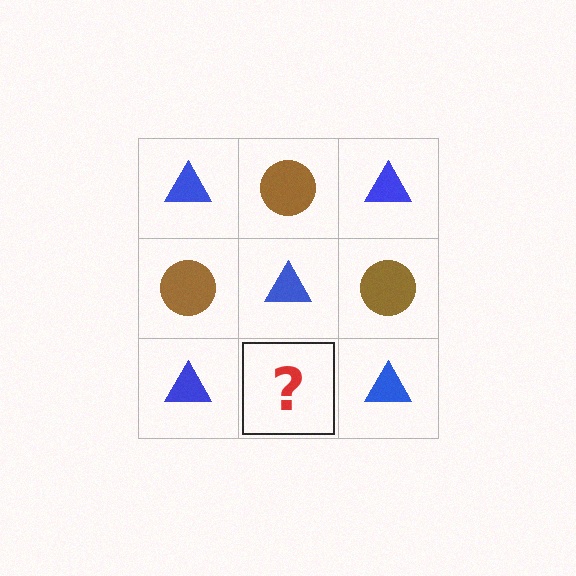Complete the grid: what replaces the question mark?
The question mark should be replaced with a brown circle.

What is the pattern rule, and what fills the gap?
The rule is that it alternates blue triangle and brown circle in a checkerboard pattern. The gap should be filled with a brown circle.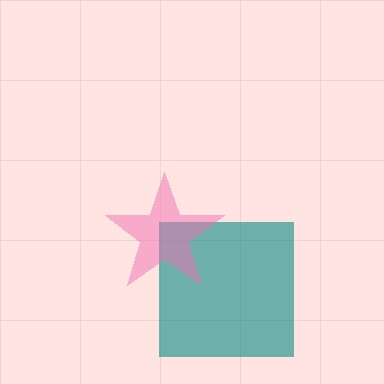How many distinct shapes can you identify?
There are 2 distinct shapes: a teal square, a pink star.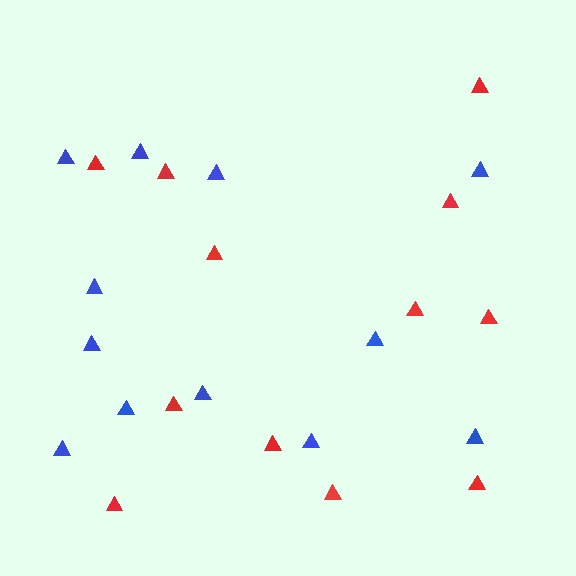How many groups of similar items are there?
There are 2 groups: one group of blue triangles (12) and one group of red triangles (12).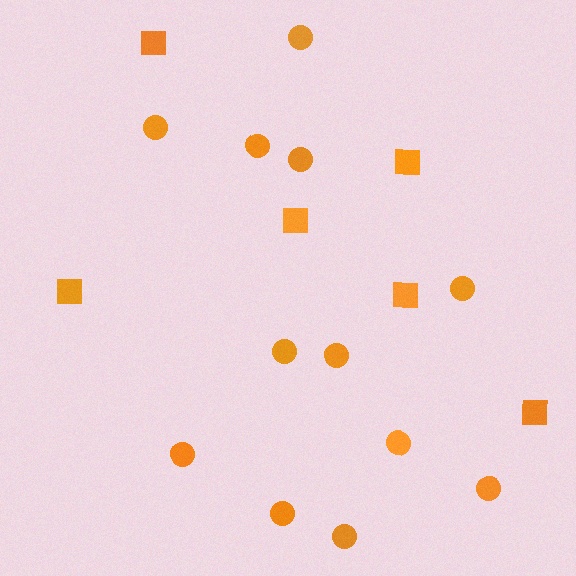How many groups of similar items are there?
There are 2 groups: one group of squares (6) and one group of circles (12).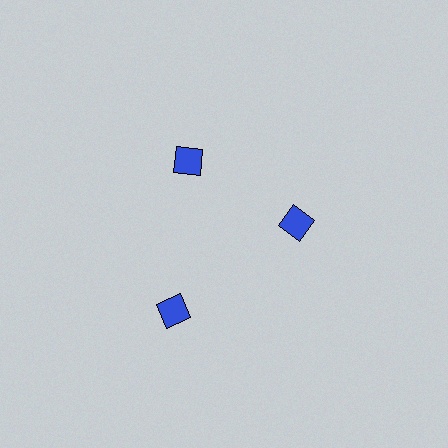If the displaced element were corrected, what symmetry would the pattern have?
It would have 3-fold rotational symmetry — the pattern would map onto itself every 120 degrees.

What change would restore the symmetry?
The symmetry would be restored by moving it inward, back onto the ring so that all 3 diamonds sit at equal angles and equal distance from the center.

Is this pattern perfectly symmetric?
No. The 3 blue diamonds are arranged in a ring, but one element near the 7 o'clock position is pushed outward from the center, breaking the 3-fold rotational symmetry.